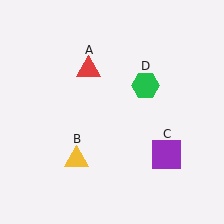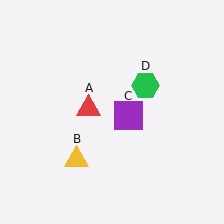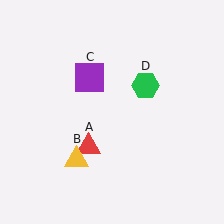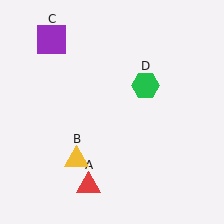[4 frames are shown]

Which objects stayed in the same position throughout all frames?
Yellow triangle (object B) and green hexagon (object D) remained stationary.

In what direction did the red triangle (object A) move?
The red triangle (object A) moved down.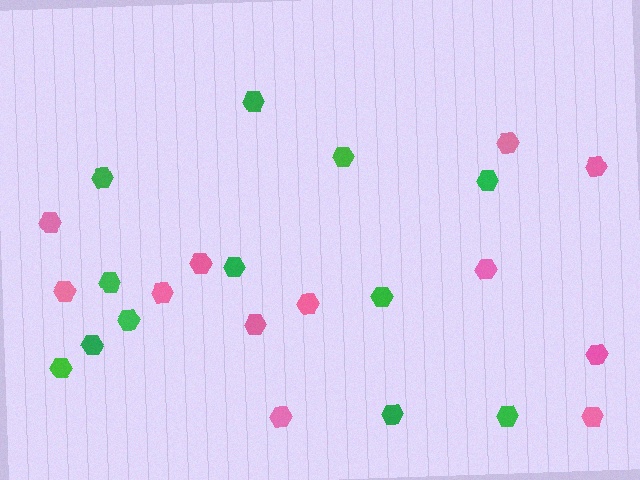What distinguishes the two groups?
There are 2 groups: one group of green hexagons (12) and one group of pink hexagons (12).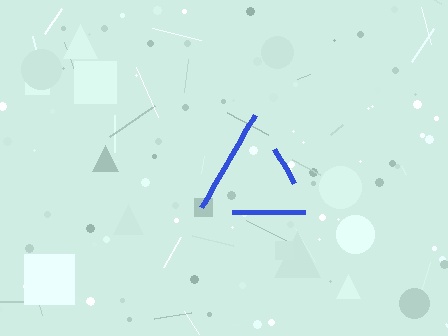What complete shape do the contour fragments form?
The contour fragments form a triangle.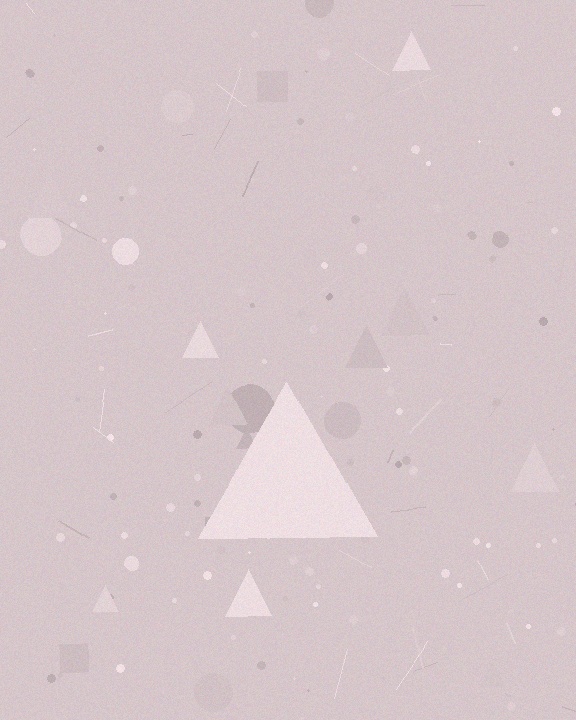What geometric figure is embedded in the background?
A triangle is embedded in the background.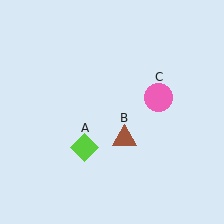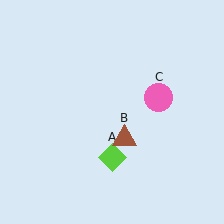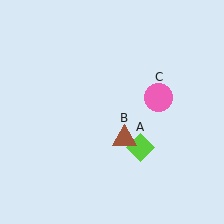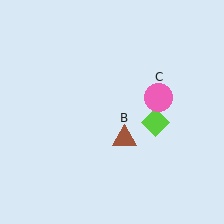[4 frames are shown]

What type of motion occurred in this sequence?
The lime diamond (object A) rotated counterclockwise around the center of the scene.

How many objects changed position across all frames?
1 object changed position: lime diamond (object A).